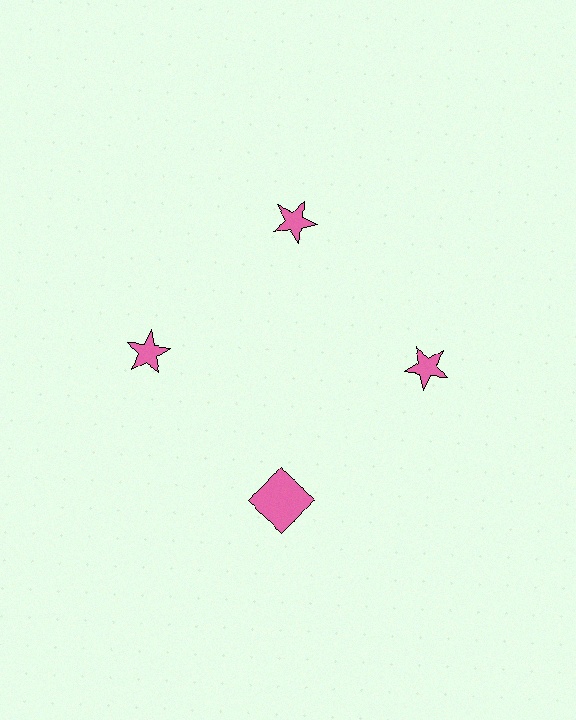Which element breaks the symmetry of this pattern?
The pink square at roughly the 6 o'clock position breaks the symmetry. All other shapes are pink stars.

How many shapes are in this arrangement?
There are 4 shapes arranged in a ring pattern.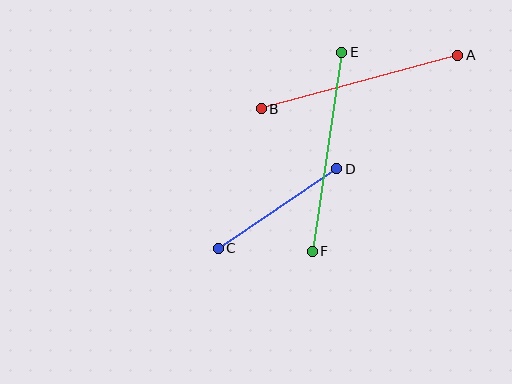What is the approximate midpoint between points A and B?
The midpoint is at approximately (360, 82) pixels.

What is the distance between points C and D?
The distance is approximately 143 pixels.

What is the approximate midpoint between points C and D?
The midpoint is at approximately (278, 209) pixels.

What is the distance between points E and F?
The distance is approximately 201 pixels.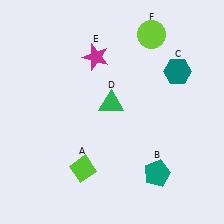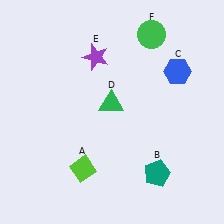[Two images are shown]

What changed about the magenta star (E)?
In Image 1, E is magenta. In Image 2, it changed to purple.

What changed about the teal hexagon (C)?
In Image 1, C is teal. In Image 2, it changed to blue.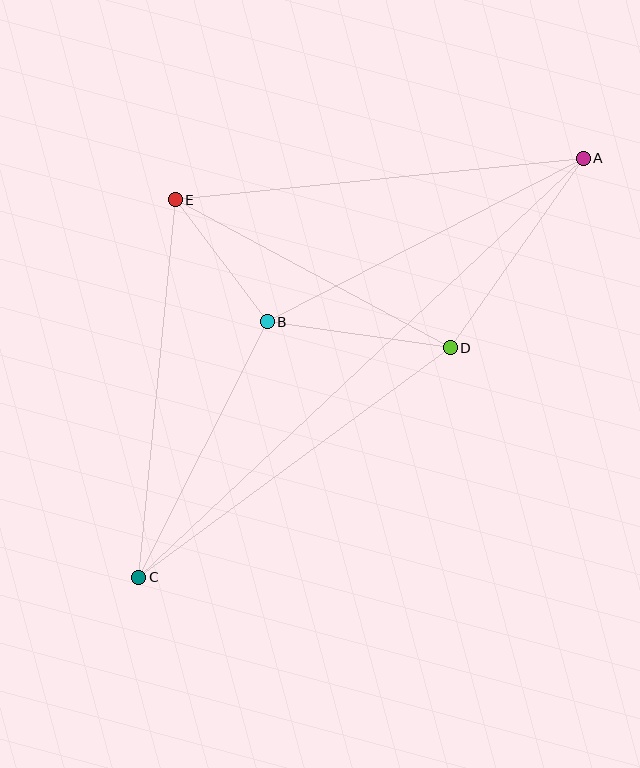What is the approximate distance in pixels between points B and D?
The distance between B and D is approximately 185 pixels.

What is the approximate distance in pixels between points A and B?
The distance between A and B is approximately 356 pixels.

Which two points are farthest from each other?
Points A and C are farthest from each other.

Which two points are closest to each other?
Points B and E are closest to each other.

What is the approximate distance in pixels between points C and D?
The distance between C and D is approximately 387 pixels.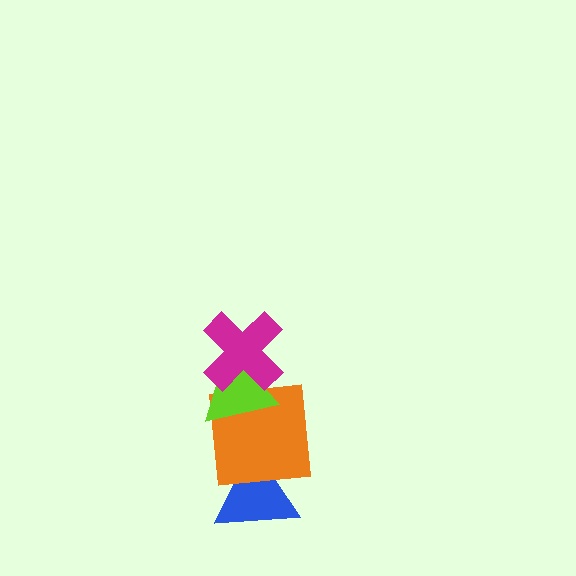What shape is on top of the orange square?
The lime triangle is on top of the orange square.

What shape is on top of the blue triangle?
The orange square is on top of the blue triangle.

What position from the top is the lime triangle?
The lime triangle is 2nd from the top.